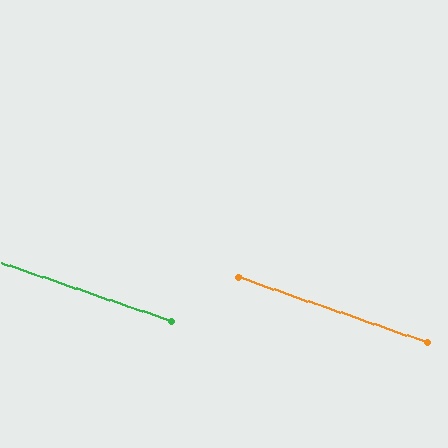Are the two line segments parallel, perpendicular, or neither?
Parallel — their directions differ by only 0.2°.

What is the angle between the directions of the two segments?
Approximately 0 degrees.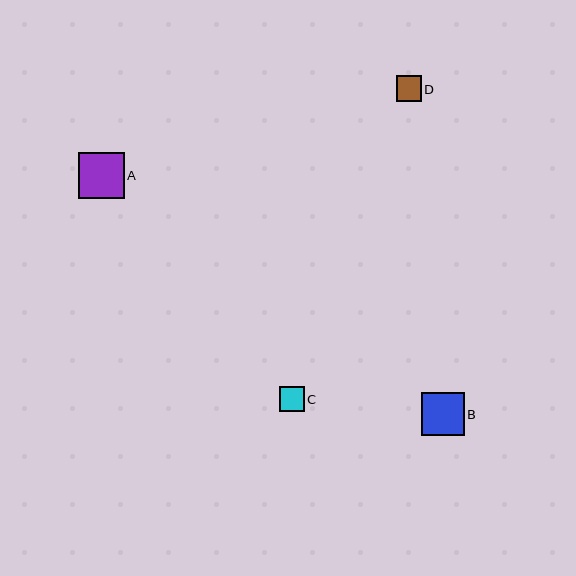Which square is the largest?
Square A is the largest with a size of approximately 46 pixels.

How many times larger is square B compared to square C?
Square B is approximately 1.7 times the size of square C.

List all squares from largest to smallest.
From largest to smallest: A, B, D, C.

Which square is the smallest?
Square C is the smallest with a size of approximately 25 pixels.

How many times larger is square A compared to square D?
Square A is approximately 1.8 times the size of square D.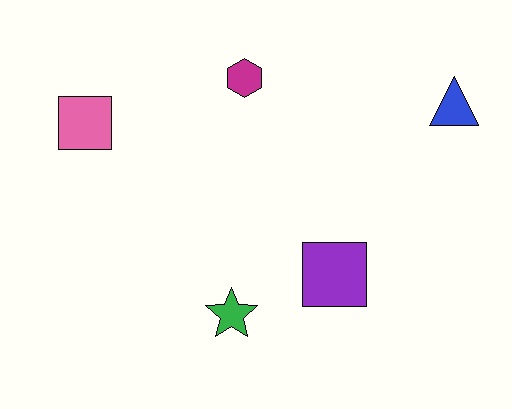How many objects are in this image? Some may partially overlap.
There are 5 objects.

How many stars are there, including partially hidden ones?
There is 1 star.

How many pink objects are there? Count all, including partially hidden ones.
There is 1 pink object.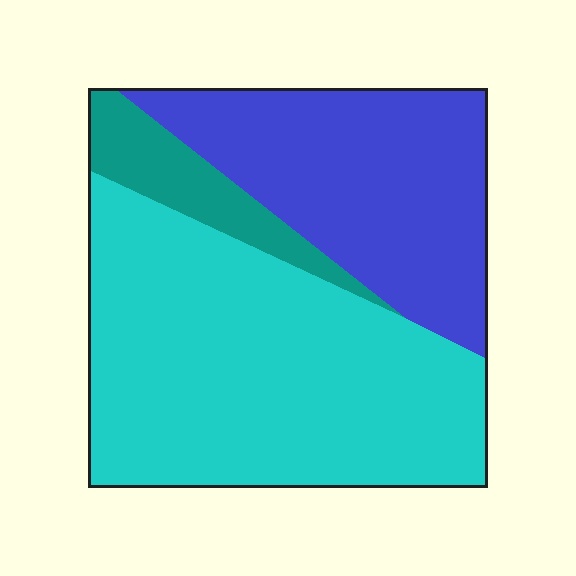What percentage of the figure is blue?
Blue covers around 35% of the figure.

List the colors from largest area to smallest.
From largest to smallest: cyan, blue, teal.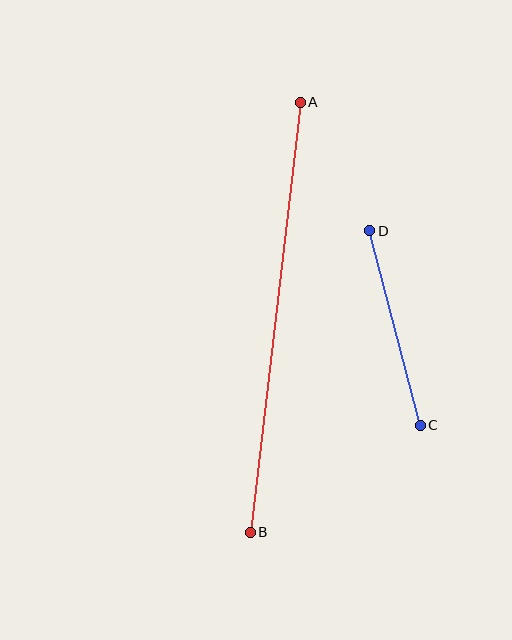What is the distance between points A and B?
The distance is approximately 433 pixels.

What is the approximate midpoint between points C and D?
The midpoint is at approximately (395, 328) pixels.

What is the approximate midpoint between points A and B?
The midpoint is at approximately (275, 317) pixels.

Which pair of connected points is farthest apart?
Points A and B are farthest apart.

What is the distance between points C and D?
The distance is approximately 201 pixels.